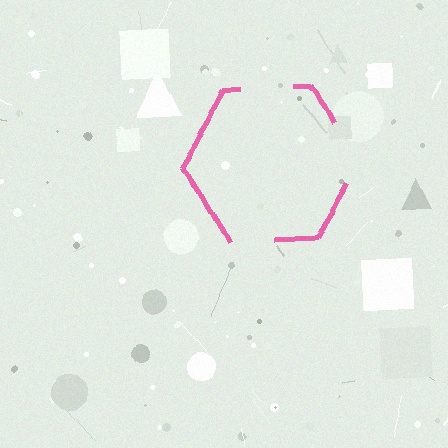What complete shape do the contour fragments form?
The contour fragments form a hexagon.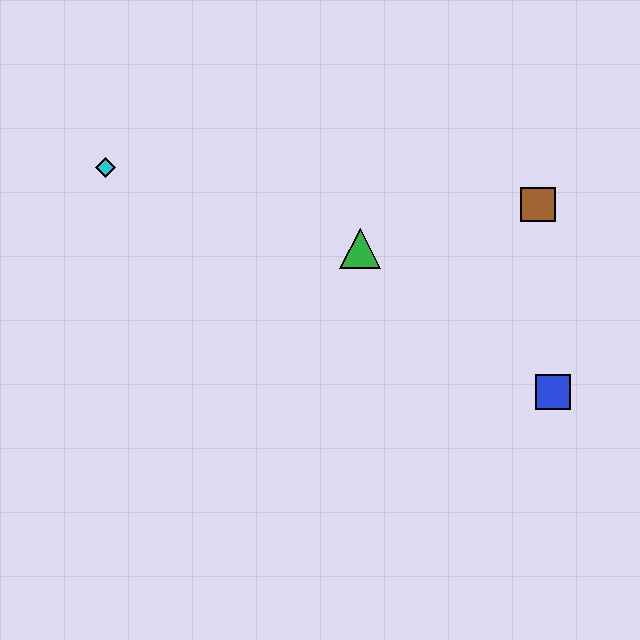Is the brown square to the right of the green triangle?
Yes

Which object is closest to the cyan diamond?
The green triangle is closest to the cyan diamond.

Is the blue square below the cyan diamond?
Yes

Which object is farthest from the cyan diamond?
The blue square is farthest from the cyan diamond.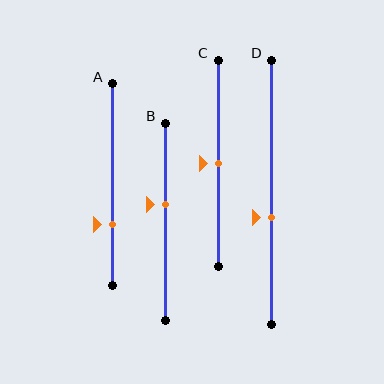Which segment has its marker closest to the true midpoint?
Segment C has its marker closest to the true midpoint.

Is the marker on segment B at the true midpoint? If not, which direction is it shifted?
No, the marker on segment B is shifted upward by about 9% of the segment length.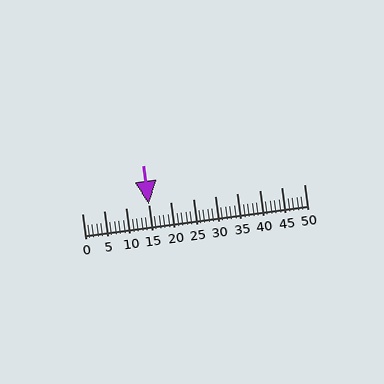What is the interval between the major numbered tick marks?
The major tick marks are spaced 5 units apart.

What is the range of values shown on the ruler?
The ruler shows values from 0 to 50.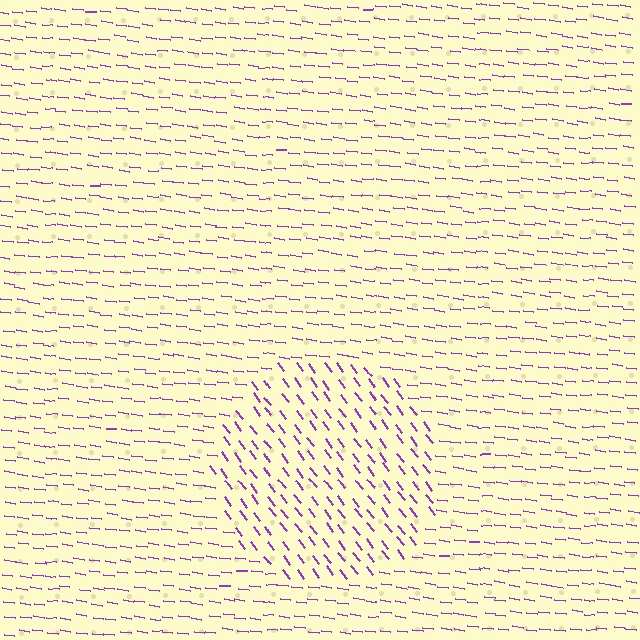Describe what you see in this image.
The image is filled with small purple line segments. A circle region in the image has lines oriented differently from the surrounding lines, creating a visible texture boundary.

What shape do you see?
I see a circle.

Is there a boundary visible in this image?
Yes, there is a texture boundary formed by a change in line orientation.